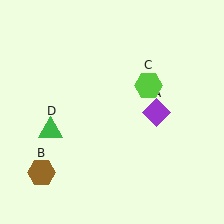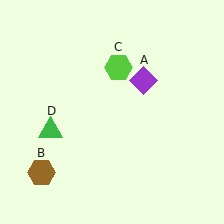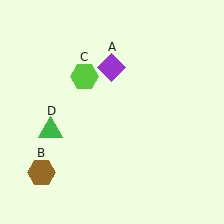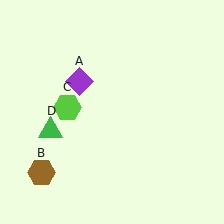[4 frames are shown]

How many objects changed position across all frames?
2 objects changed position: purple diamond (object A), lime hexagon (object C).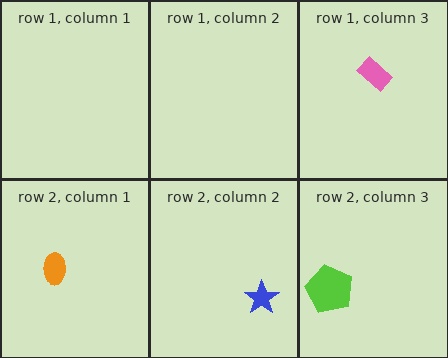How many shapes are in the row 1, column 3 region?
1.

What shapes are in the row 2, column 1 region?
The orange ellipse.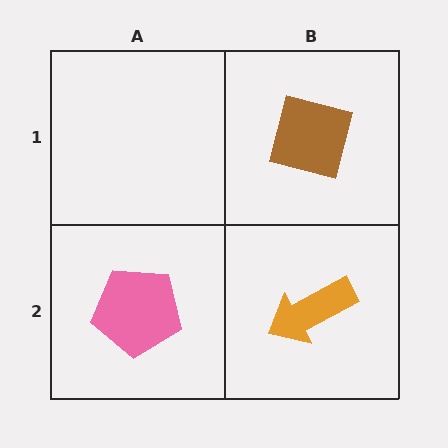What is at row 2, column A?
A pink pentagon.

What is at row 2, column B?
An orange arrow.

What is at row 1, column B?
A brown square.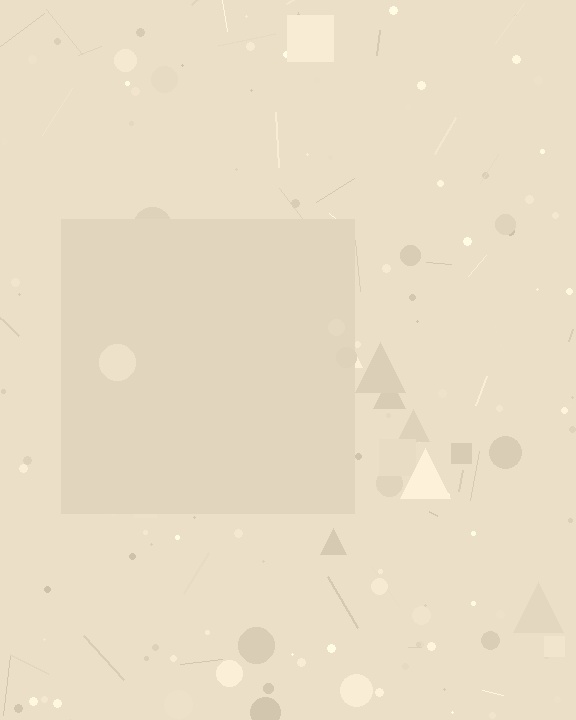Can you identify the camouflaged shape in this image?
The camouflaged shape is a square.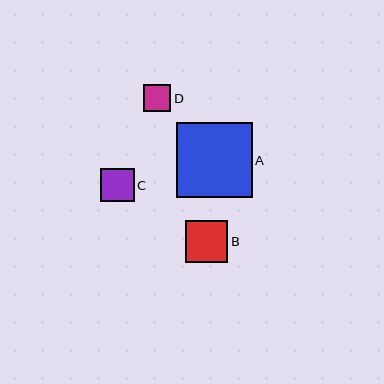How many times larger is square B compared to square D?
Square B is approximately 1.5 times the size of square D.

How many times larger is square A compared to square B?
Square A is approximately 1.8 times the size of square B.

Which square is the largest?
Square A is the largest with a size of approximately 76 pixels.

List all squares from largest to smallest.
From largest to smallest: A, B, C, D.